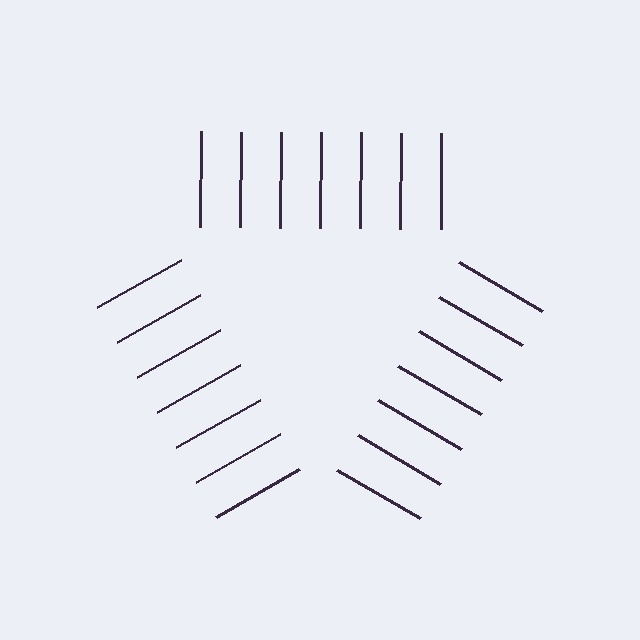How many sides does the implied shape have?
3 sides — the line-ends trace a triangle.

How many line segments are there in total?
21 — 7 along each of the 3 edges.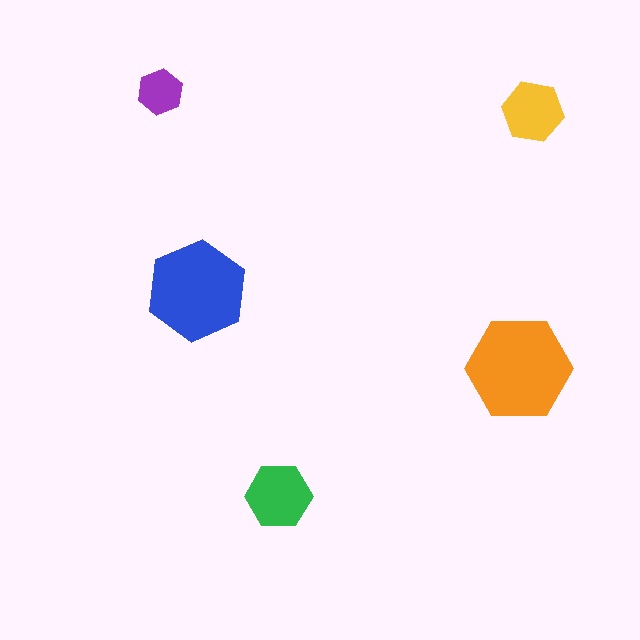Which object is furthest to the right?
The yellow hexagon is rightmost.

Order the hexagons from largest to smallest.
the orange one, the blue one, the green one, the yellow one, the purple one.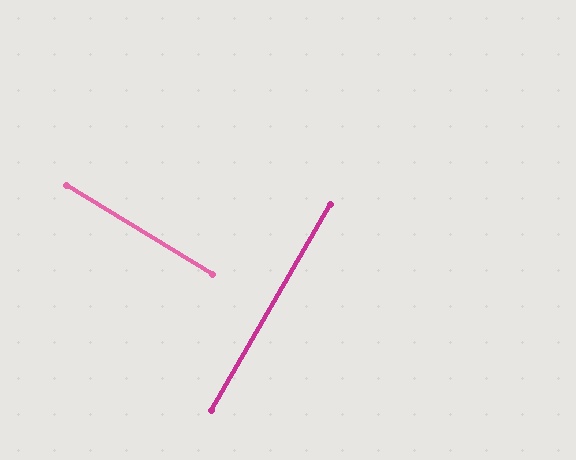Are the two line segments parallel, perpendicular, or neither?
Perpendicular — they meet at approximately 88°.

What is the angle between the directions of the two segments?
Approximately 88 degrees.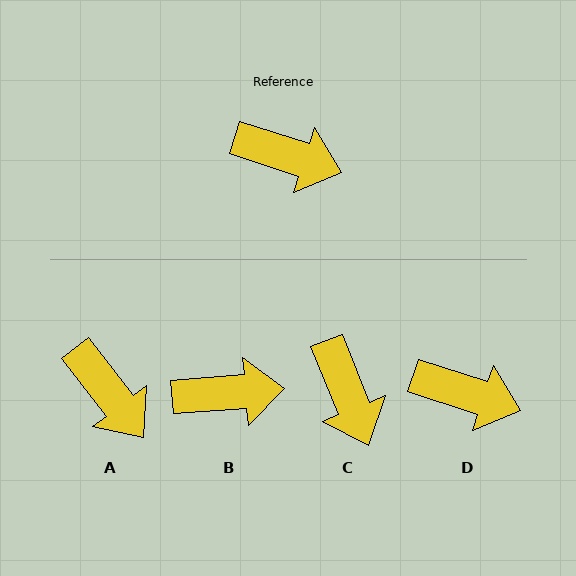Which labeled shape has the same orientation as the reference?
D.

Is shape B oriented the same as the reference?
No, it is off by about 22 degrees.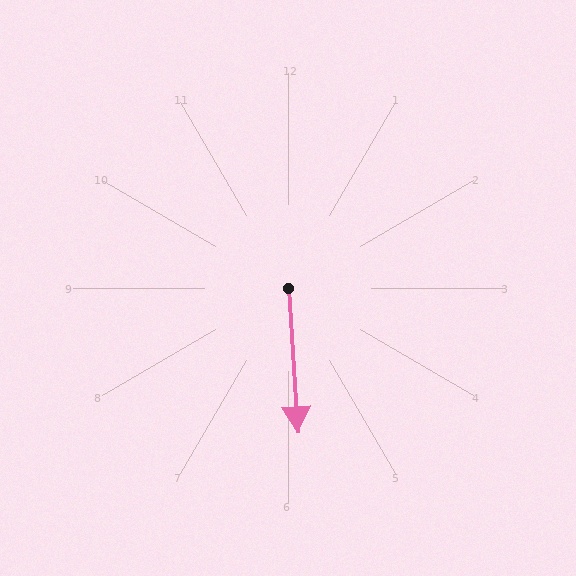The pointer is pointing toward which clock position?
Roughly 6 o'clock.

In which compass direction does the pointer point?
South.